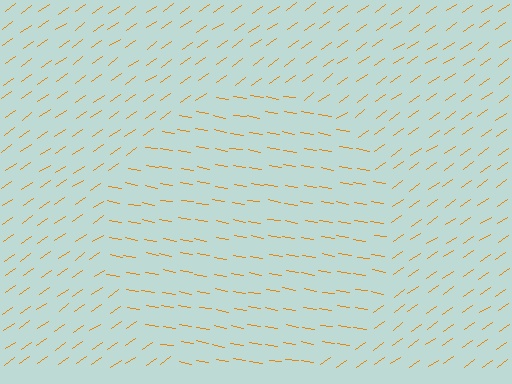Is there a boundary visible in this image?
Yes, there is a texture boundary formed by a change in line orientation.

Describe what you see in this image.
The image is filled with small orange line segments. A circle region in the image has lines oriented differently from the surrounding lines, creating a visible texture boundary.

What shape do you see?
I see a circle.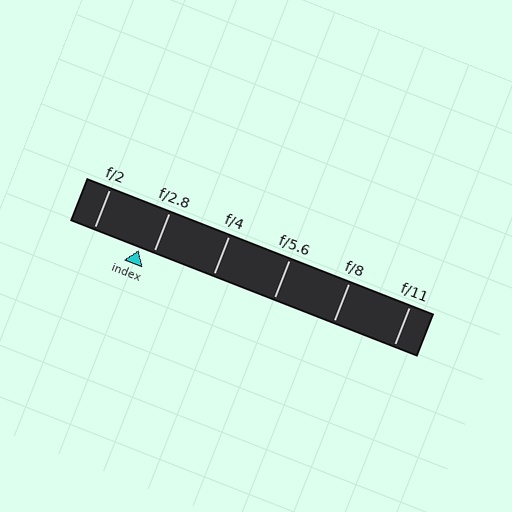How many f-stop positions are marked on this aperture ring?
There are 6 f-stop positions marked.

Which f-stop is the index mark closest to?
The index mark is closest to f/2.8.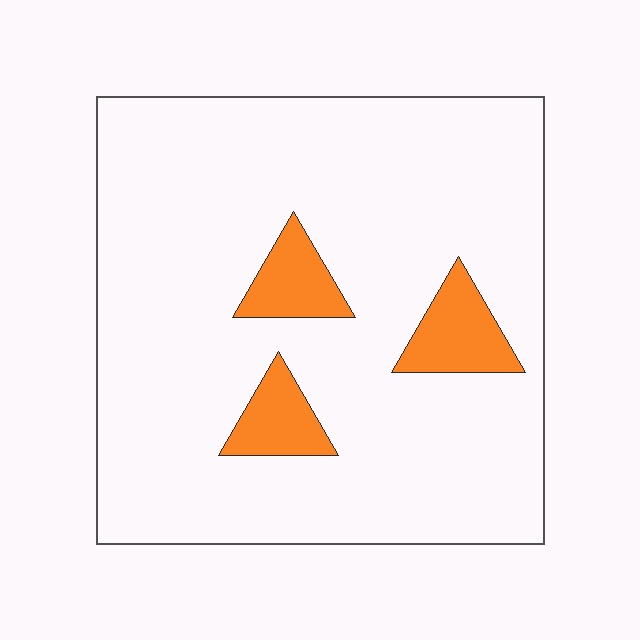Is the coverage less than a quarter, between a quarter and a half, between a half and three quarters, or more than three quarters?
Less than a quarter.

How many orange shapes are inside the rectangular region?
3.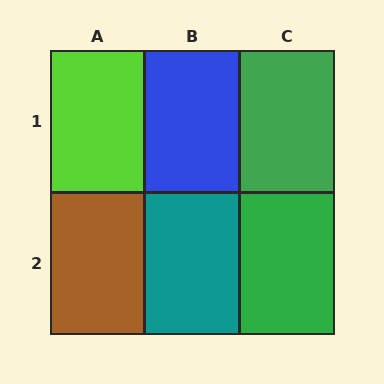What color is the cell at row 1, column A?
Lime.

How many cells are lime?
1 cell is lime.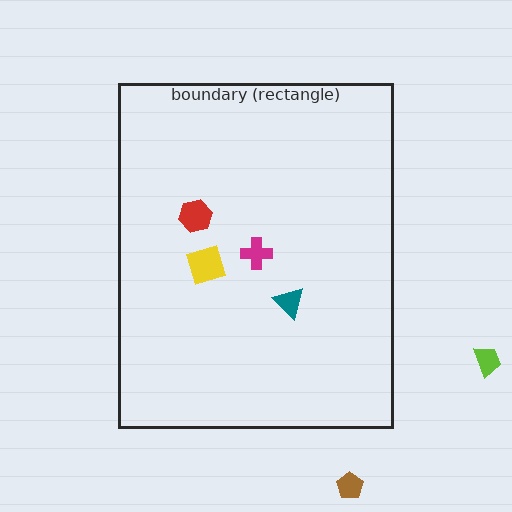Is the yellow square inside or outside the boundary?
Inside.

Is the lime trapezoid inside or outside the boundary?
Outside.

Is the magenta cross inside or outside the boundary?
Inside.